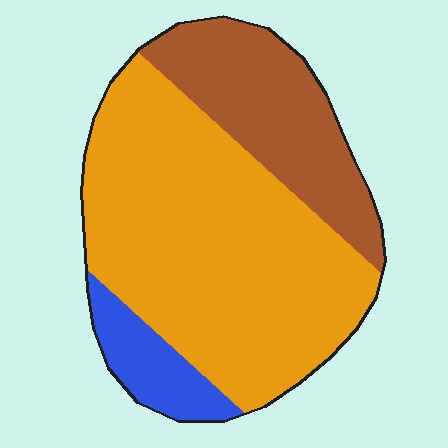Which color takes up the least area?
Blue, at roughly 10%.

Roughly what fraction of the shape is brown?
Brown covers around 25% of the shape.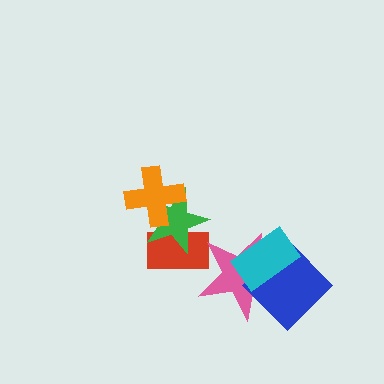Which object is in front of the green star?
The orange cross is in front of the green star.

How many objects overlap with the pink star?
3 objects overlap with the pink star.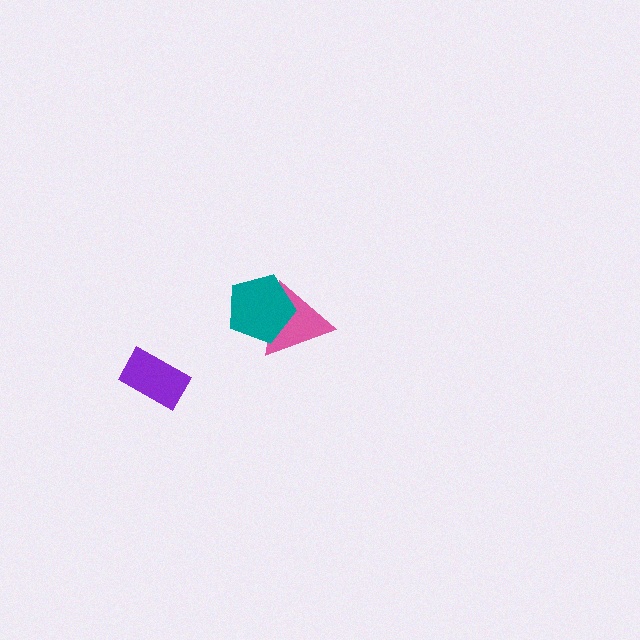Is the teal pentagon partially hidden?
No, no other shape covers it.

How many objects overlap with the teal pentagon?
1 object overlaps with the teal pentagon.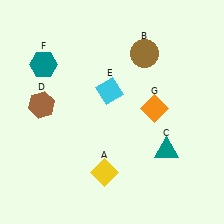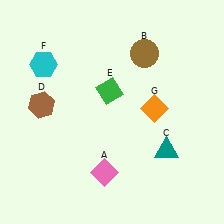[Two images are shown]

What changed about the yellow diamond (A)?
In Image 1, A is yellow. In Image 2, it changed to pink.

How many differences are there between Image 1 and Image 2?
There are 3 differences between the two images.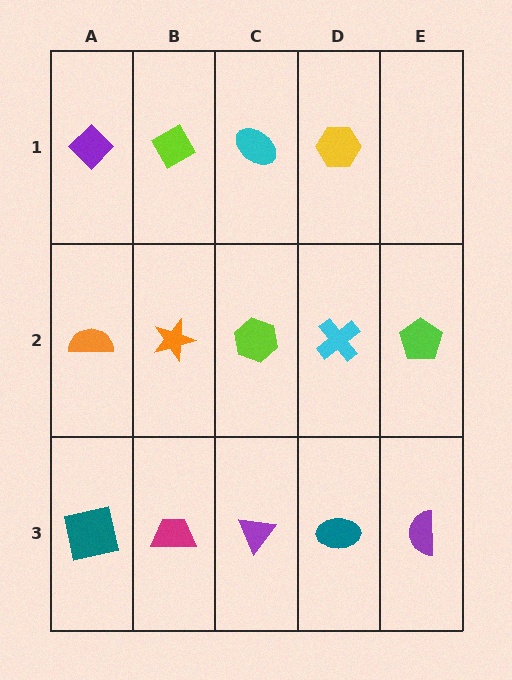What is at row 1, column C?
A cyan ellipse.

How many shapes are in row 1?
4 shapes.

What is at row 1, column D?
A yellow hexagon.